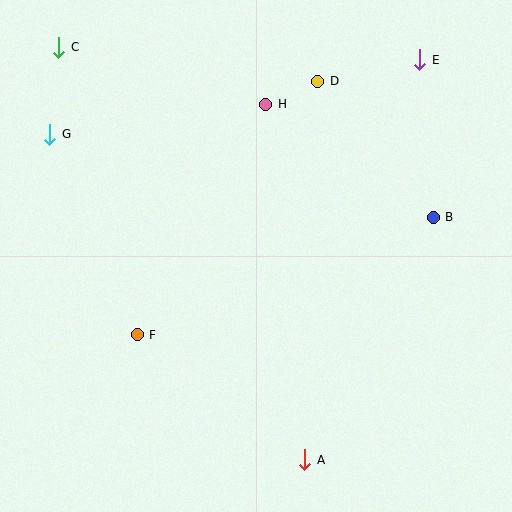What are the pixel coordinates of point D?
Point D is at (318, 81).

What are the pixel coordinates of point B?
Point B is at (433, 217).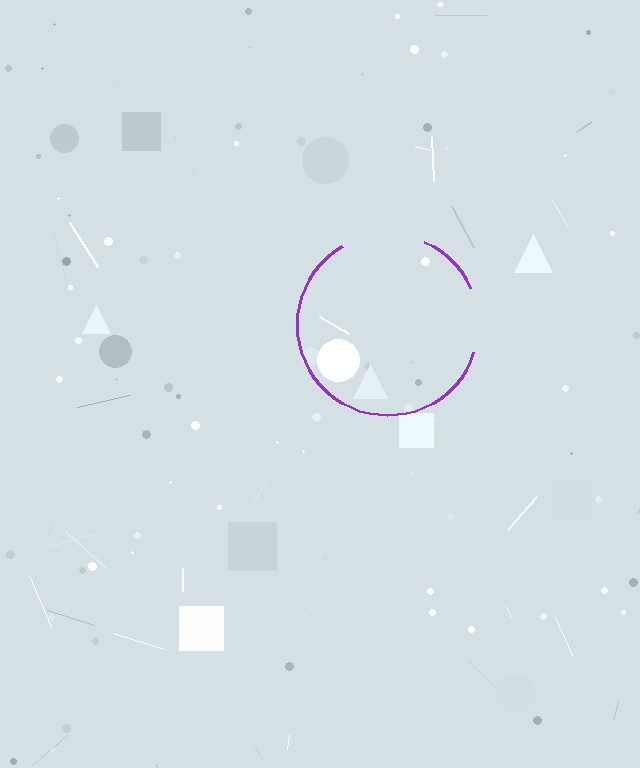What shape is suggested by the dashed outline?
The dashed outline suggests a circle.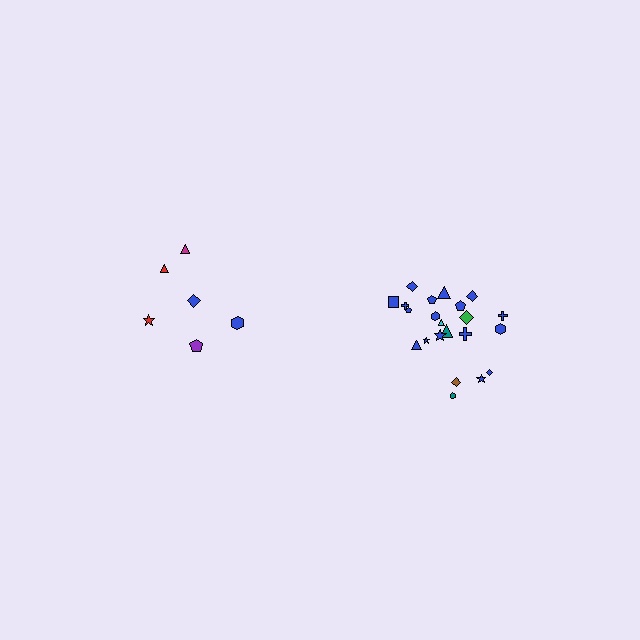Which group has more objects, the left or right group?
The right group.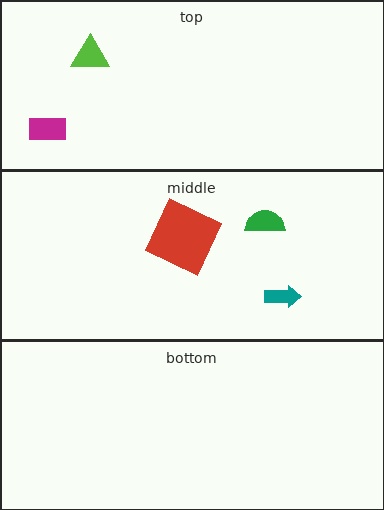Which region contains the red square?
The middle region.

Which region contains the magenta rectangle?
The top region.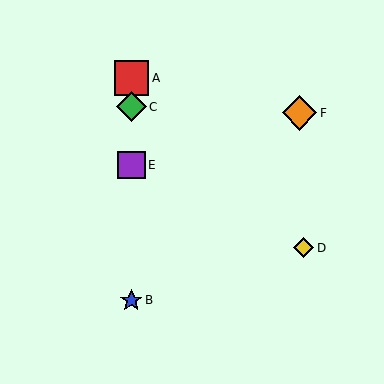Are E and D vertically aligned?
No, E is at x≈131 and D is at x≈303.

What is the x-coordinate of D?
Object D is at x≈303.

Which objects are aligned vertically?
Objects A, B, C, E are aligned vertically.